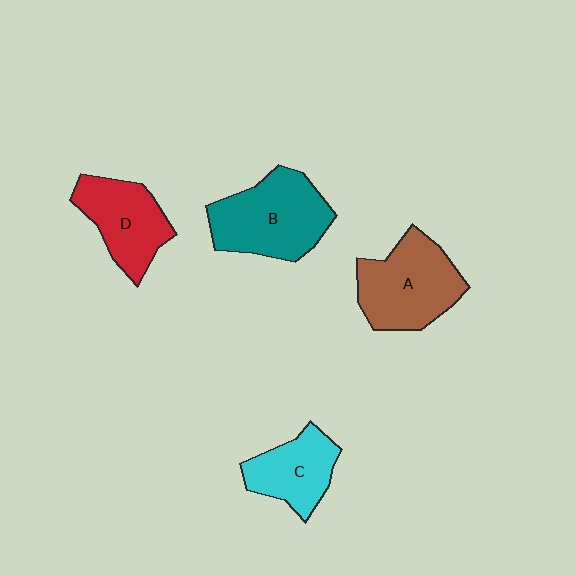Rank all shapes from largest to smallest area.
From largest to smallest: B (teal), A (brown), D (red), C (cyan).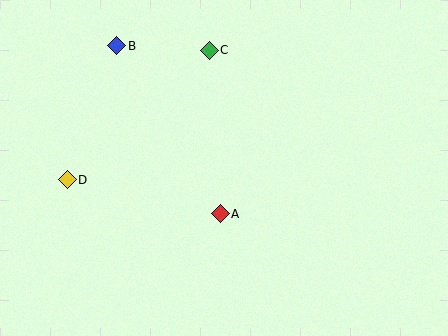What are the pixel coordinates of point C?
Point C is at (209, 50).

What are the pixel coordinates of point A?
Point A is at (220, 214).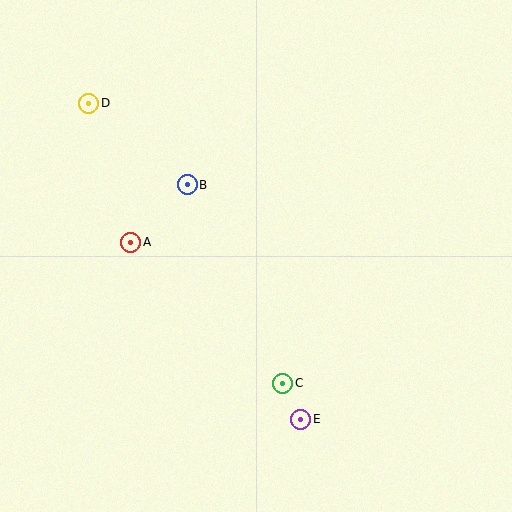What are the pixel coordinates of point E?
Point E is at (301, 419).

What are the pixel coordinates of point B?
Point B is at (187, 185).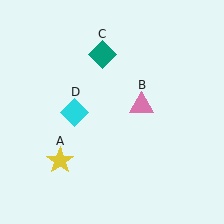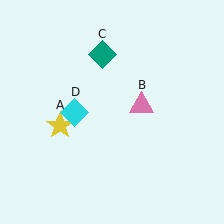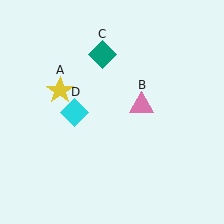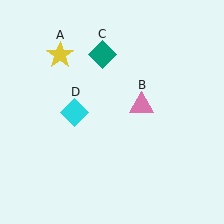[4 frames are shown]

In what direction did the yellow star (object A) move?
The yellow star (object A) moved up.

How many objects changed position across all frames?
1 object changed position: yellow star (object A).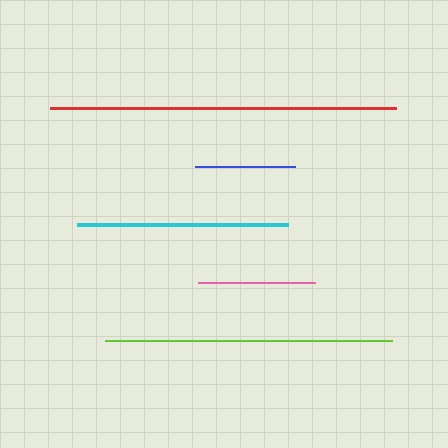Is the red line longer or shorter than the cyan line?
The red line is longer than the cyan line.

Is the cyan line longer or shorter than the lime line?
The lime line is longer than the cyan line.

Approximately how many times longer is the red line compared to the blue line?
The red line is approximately 3.5 times the length of the blue line.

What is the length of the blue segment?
The blue segment is approximately 100 pixels long.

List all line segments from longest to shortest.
From longest to shortest: red, lime, cyan, pink, blue.